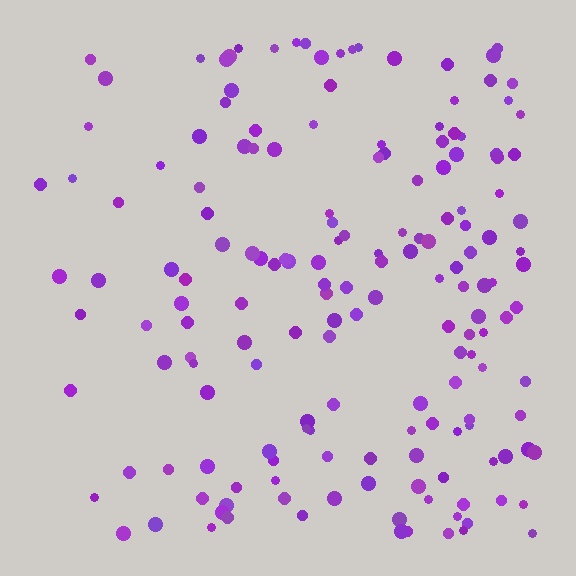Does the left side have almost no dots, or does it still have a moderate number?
Still a moderate number, just noticeably fewer than the right.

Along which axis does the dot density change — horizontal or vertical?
Horizontal.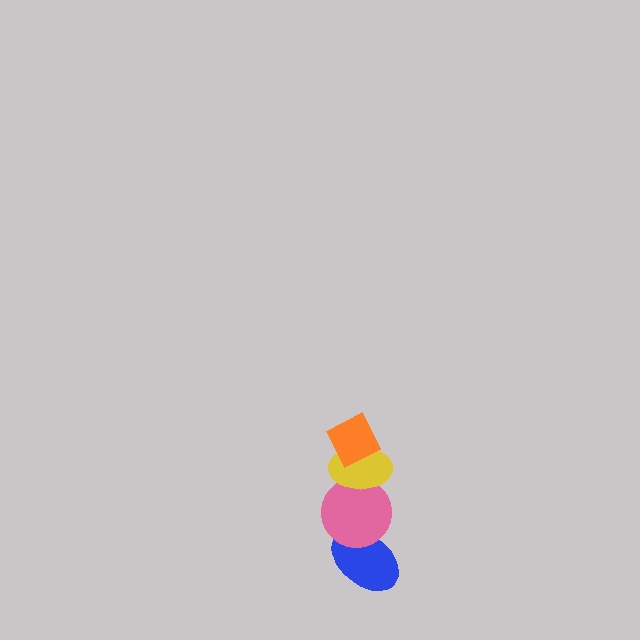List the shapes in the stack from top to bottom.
From top to bottom: the orange diamond, the yellow ellipse, the pink circle, the blue ellipse.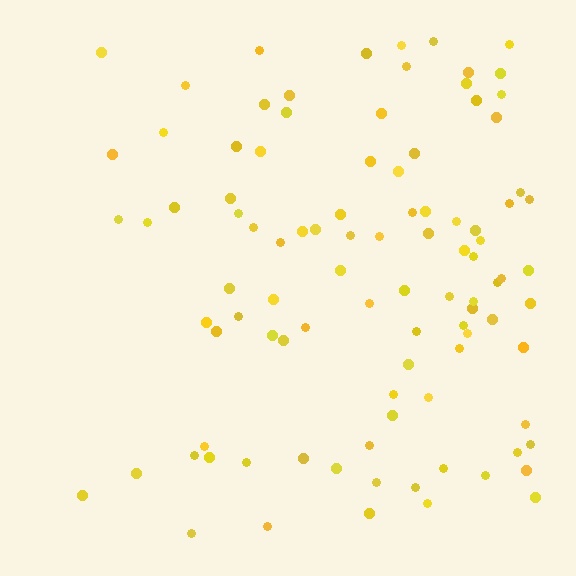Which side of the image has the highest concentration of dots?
The right.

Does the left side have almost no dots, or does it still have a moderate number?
Still a moderate number, just noticeably fewer than the right.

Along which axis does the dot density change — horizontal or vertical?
Horizontal.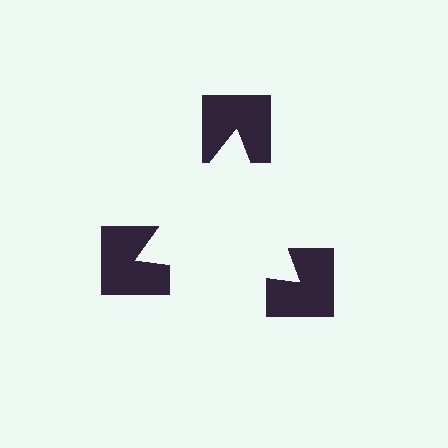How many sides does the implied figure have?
3 sides.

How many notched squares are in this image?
There are 3 — one at each vertex of the illusory triangle.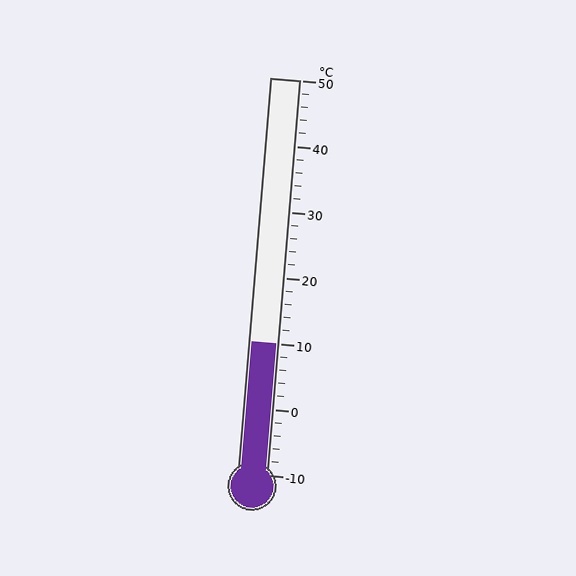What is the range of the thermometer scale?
The thermometer scale ranges from -10°C to 50°C.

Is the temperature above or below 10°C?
The temperature is at 10°C.